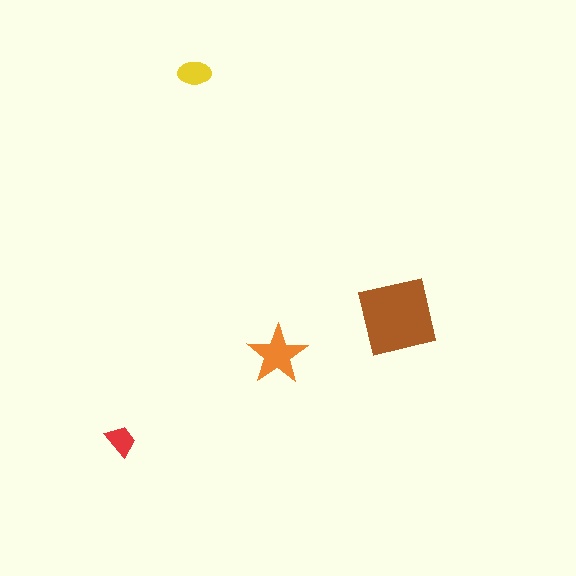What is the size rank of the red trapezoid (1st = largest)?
4th.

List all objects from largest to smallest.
The brown square, the orange star, the yellow ellipse, the red trapezoid.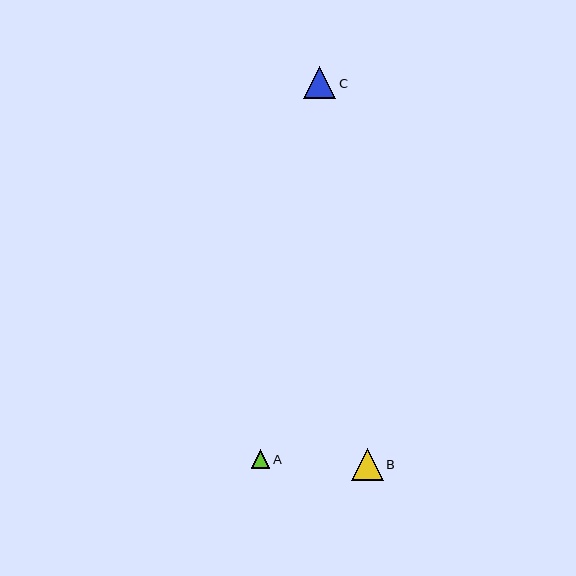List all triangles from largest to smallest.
From largest to smallest: B, C, A.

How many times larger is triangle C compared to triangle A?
Triangle C is approximately 1.7 times the size of triangle A.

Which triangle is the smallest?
Triangle A is the smallest with a size of approximately 19 pixels.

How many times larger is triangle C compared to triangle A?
Triangle C is approximately 1.7 times the size of triangle A.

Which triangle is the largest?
Triangle B is the largest with a size of approximately 32 pixels.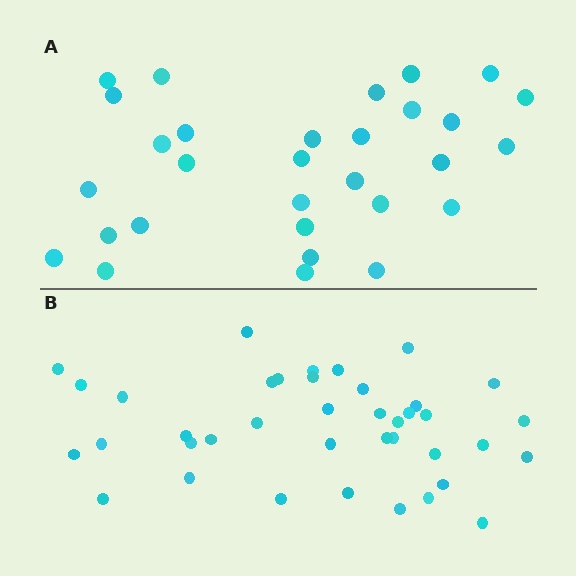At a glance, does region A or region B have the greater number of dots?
Region B (the bottom region) has more dots.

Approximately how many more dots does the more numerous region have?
Region B has roughly 8 or so more dots than region A.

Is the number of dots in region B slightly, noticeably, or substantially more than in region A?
Region B has noticeably more, but not dramatically so. The ratio is roughly 1.3 to 1.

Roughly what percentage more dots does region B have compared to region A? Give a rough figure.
About 30% more.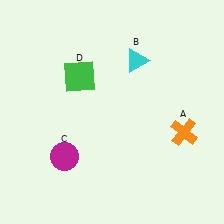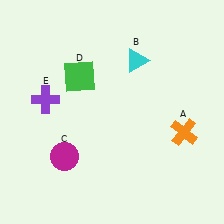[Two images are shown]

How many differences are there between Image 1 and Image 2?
There is 1 difference between the two images.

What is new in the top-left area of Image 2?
A purple cross (E) was added in the top-left area of Image 2.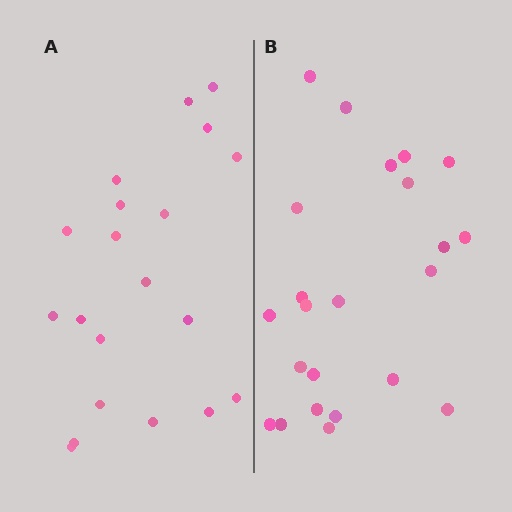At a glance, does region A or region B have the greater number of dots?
Region B (the right region) has more dots.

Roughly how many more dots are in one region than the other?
Region B has just a few more — roughly 2 or 3 more dots than region A.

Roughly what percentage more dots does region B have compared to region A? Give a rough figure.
About 15% more.